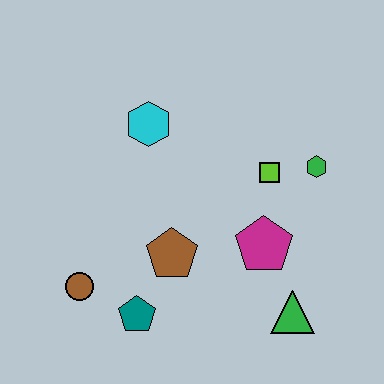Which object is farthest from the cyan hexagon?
The green triangle is farthest from the cyan hexagon.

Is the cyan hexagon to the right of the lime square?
No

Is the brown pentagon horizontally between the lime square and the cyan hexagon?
Yes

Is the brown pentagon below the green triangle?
No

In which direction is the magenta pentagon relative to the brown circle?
The magenta pentagon is to the right of the brown circle.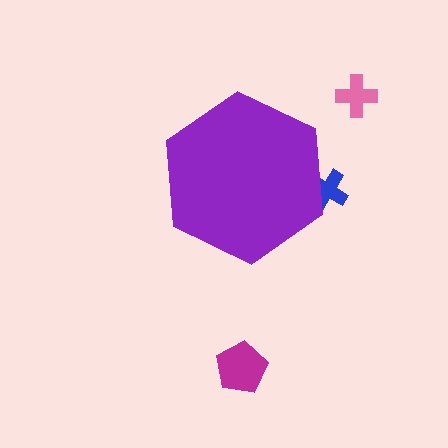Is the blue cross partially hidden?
Yes, the blue cross is partially hidden behind the purple hexagon.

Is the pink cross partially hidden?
No, the pink cross is fully visible.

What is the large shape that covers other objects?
A purple hexagon.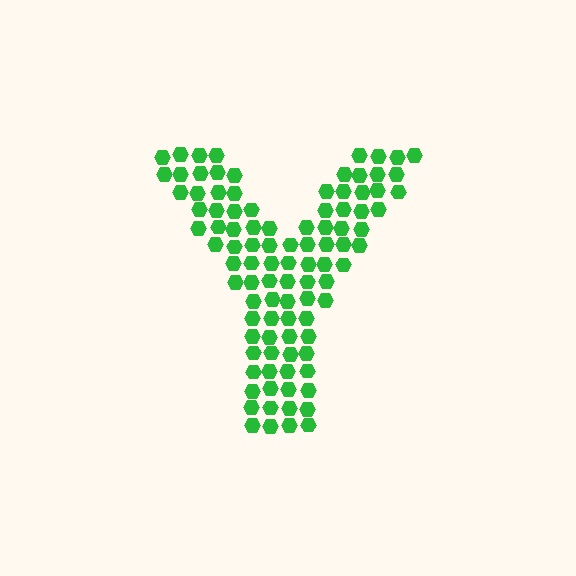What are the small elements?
The small elements are hexagons.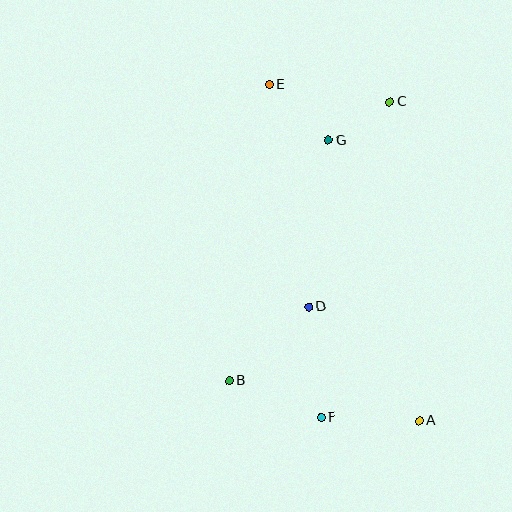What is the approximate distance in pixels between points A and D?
The distance between A and D is approximately 159 pixels.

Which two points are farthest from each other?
Points A and E are farthest from each other.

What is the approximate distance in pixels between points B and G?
The distance between B and G is approximately 260 pixels.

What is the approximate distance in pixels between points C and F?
The distance between C and F is approximately 323 pixels.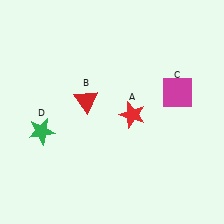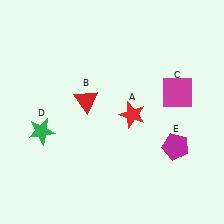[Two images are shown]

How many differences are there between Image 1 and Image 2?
There is 1 difference between the two images.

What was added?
A magenta pentagon (E) was added in Image 2.